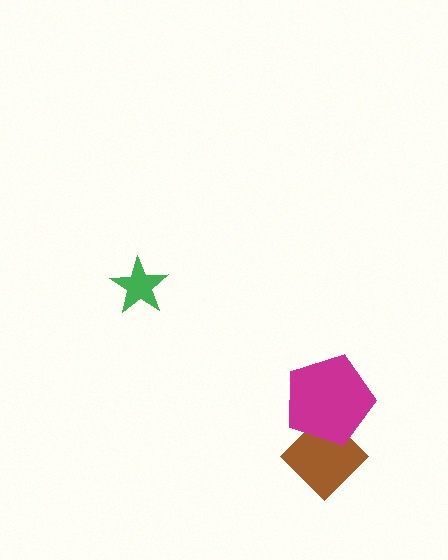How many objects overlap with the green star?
0 objects overlap with the green star.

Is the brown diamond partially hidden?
Yes, it is partially covered by another shape.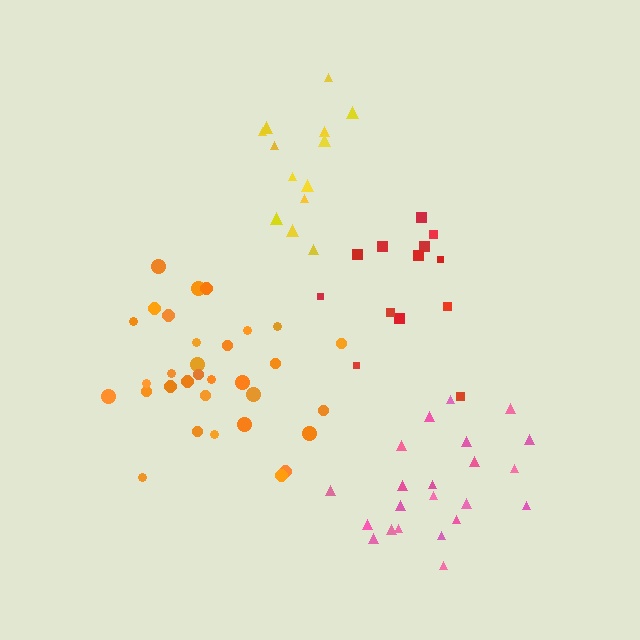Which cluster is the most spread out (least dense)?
Yellow.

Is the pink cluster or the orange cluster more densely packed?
Orange.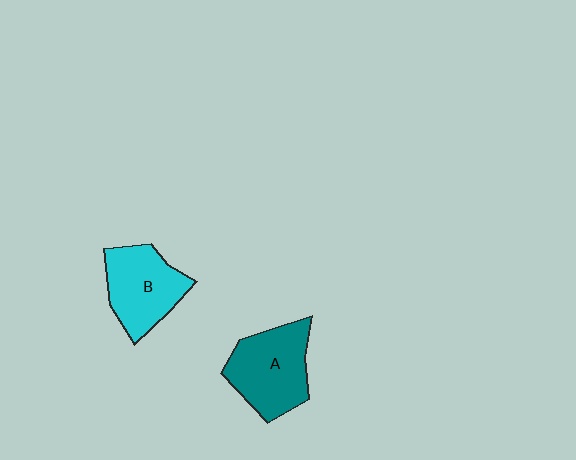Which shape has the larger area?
Shape A (teal).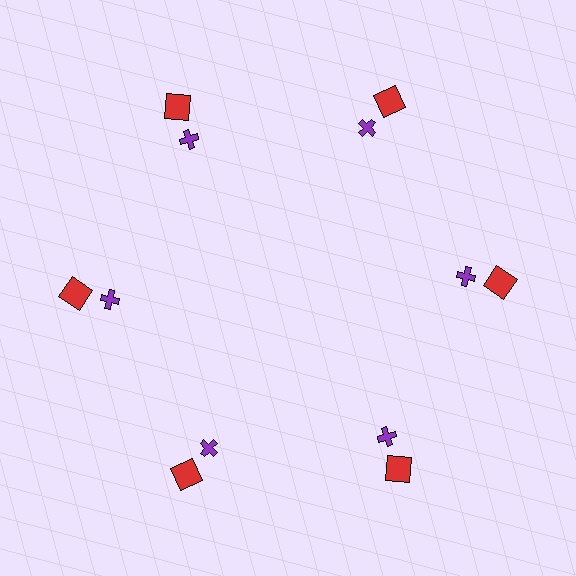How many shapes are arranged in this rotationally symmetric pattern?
There are 12 shapes, arranged in 6 groups of 2.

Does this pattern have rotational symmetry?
Yes, this pattern has 6-fold rotational symmetry. It looks the same after rotating 60 degrees around the center.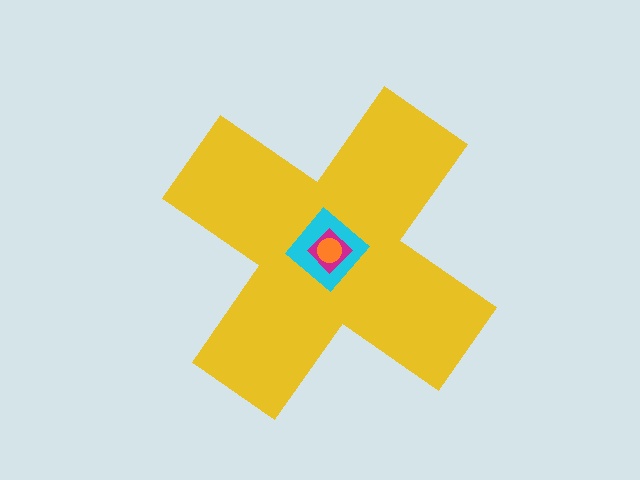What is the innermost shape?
The orange circle.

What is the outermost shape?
The yellow cross.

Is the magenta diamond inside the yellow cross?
Yes.